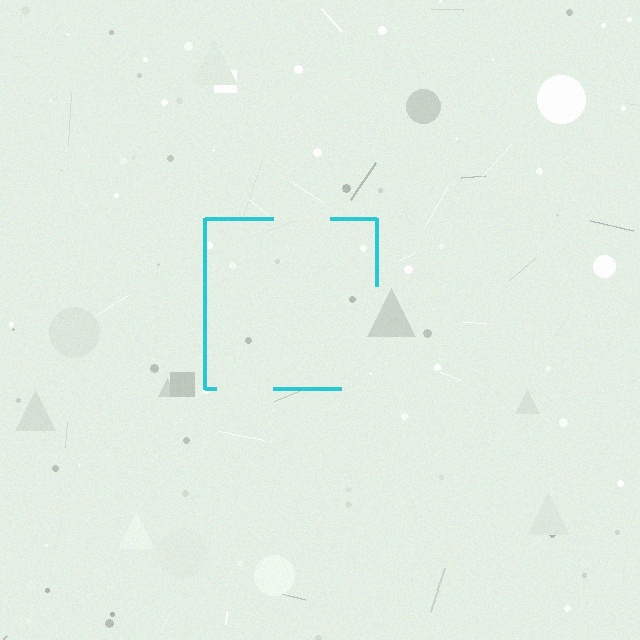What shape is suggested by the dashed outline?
The dashed outline suggests a square.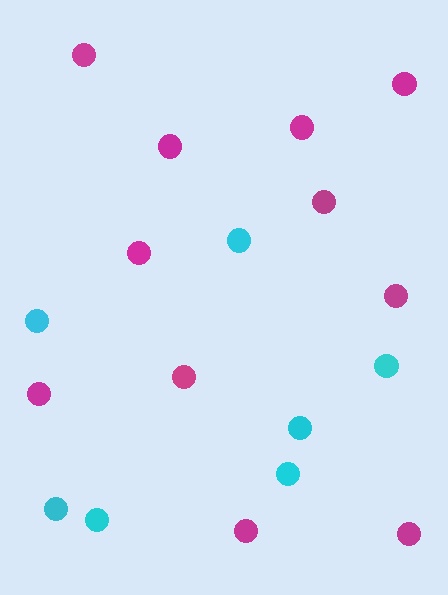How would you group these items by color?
There are 2 groups: one group of cyan circles (7) and one group of magenta circles (11).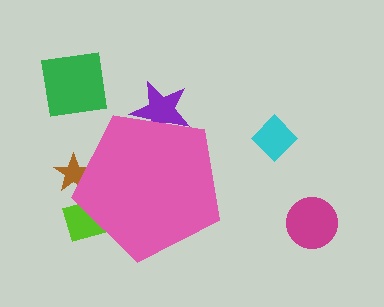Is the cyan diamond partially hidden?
No, the cyan diamond is fully visible.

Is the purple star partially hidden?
Yes, the purple star is partially hidden behind the pink pentagon.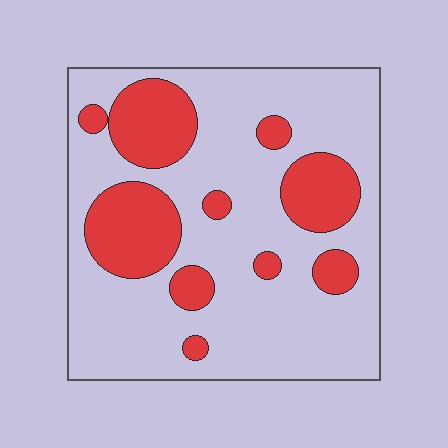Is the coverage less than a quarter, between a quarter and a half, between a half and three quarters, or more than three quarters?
Between a quarter and a half.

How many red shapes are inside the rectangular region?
10.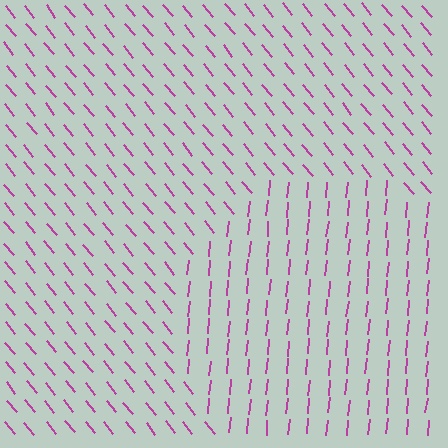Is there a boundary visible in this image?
Yes, there is a texture boundary formed by a change in line orientation.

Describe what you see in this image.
The image is filled with small magenta line segments. A circle region in the image has lines oriented differently from the surrounding lines, creating a visible texture boundary.